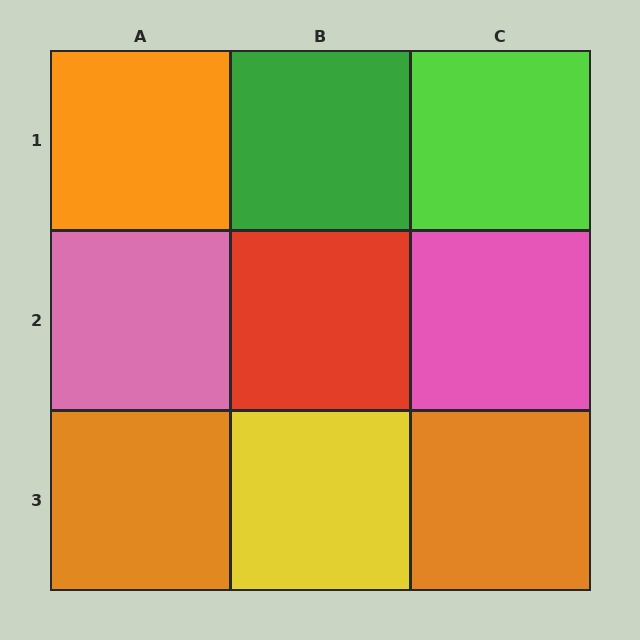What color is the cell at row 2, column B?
Red.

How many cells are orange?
3 cells are orange.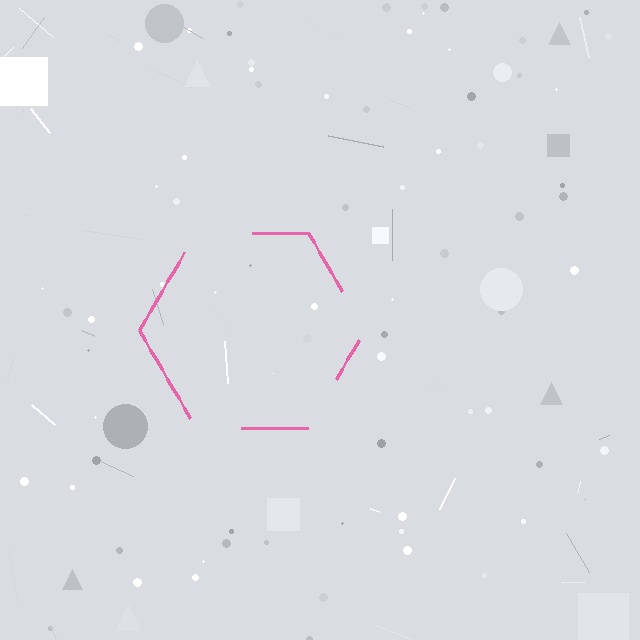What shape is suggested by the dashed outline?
The dashed outline suggests a hexagon.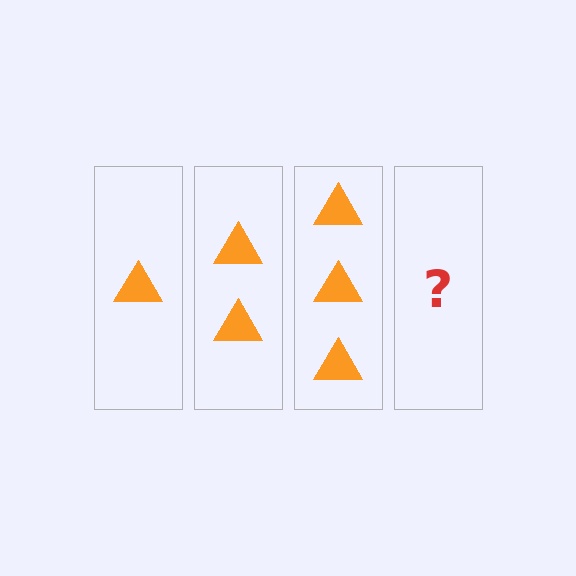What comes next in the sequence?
The next element should be 4 triangles.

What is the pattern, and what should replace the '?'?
The pattern is that each step adds one more triangle. The '?' should be 4 triangles.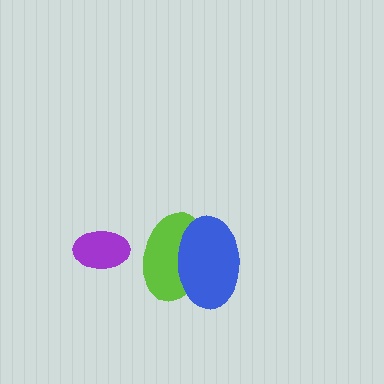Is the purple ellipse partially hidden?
No, no other shape covers it.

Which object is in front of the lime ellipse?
The blue ellipse is in front of the lime ellipse.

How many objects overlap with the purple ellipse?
0 objects overlap with the purple ellipse.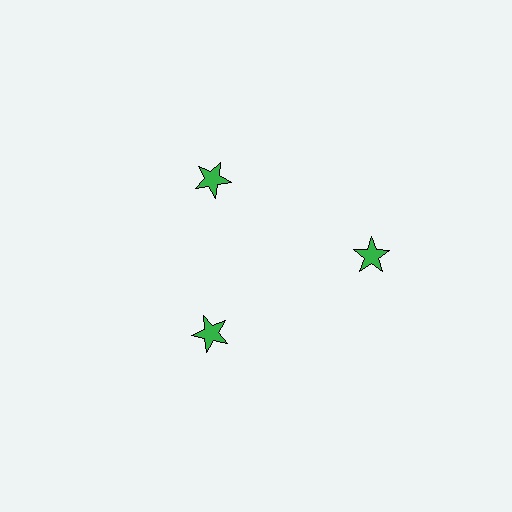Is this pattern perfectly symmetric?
No. The 3 green stars are arranged in a ring, but one element near the 3 o'clock position is pushed outward from the center, breaking the 3-fold rotational symmetry.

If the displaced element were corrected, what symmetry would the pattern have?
It would have 3-fold rotational symmetry — the pattern would map onto itself every 120 degrees.